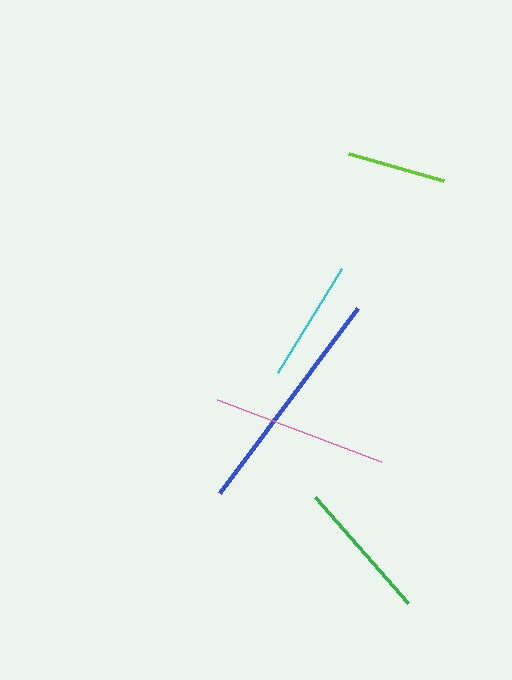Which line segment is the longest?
The blue line is the longest at approximately 230 pixels.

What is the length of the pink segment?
The pink segment is approximately 176 pixels long.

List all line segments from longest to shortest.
From longest to shortest: blue, pink, green, cyan, lime.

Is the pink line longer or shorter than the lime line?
The pink line is longer than the lime line.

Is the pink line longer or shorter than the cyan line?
The pink line is longer than the cyan line.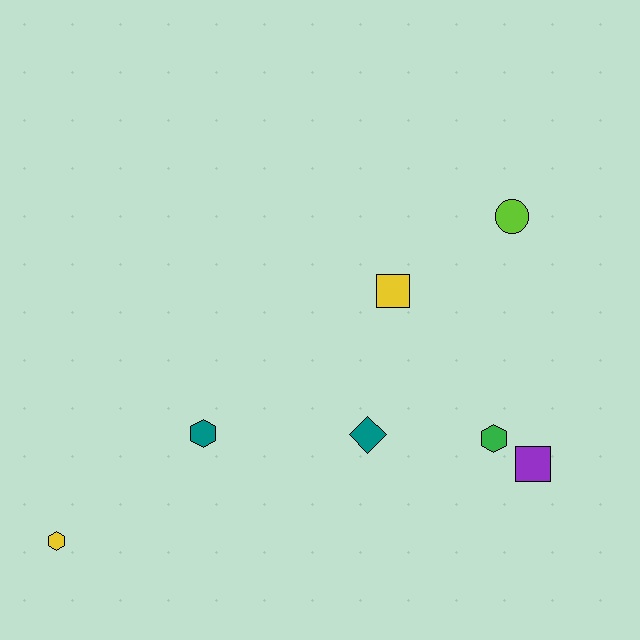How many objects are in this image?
There are 7 objects.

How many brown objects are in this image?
There are no brown objects.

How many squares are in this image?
There are 2 squares.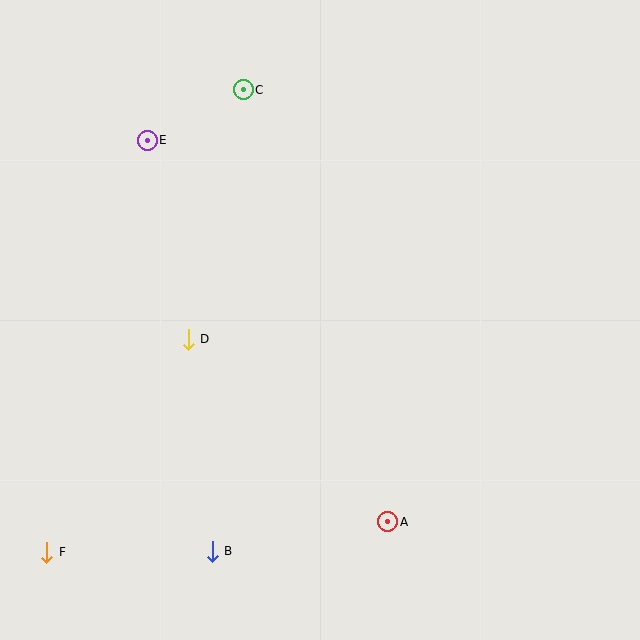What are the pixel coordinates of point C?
Point C is at (243, 90).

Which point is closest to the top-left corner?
Point E is closest to the top-left corner.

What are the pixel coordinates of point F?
Point F is at (47, 552).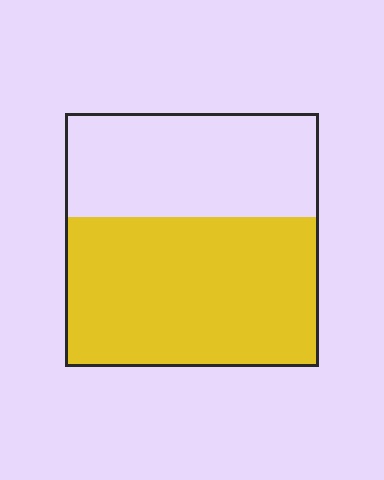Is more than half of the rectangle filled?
Yes.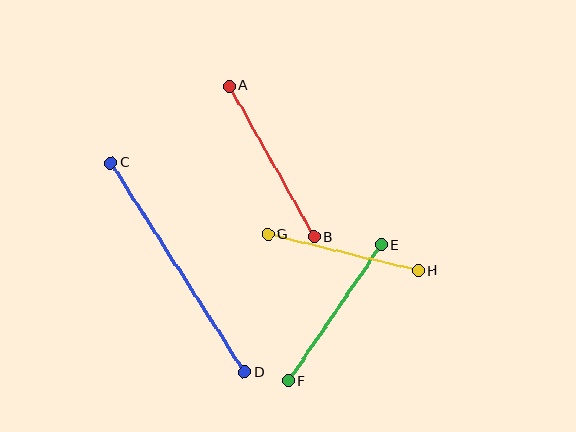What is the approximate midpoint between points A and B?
The midpoint is at approximately (272, 162) pixels.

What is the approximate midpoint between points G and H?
The midpoint is at approximately (343, 253) pixels.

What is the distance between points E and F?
The distance is approximately 164 pixels.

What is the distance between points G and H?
The distance is approximately 154 pixels.